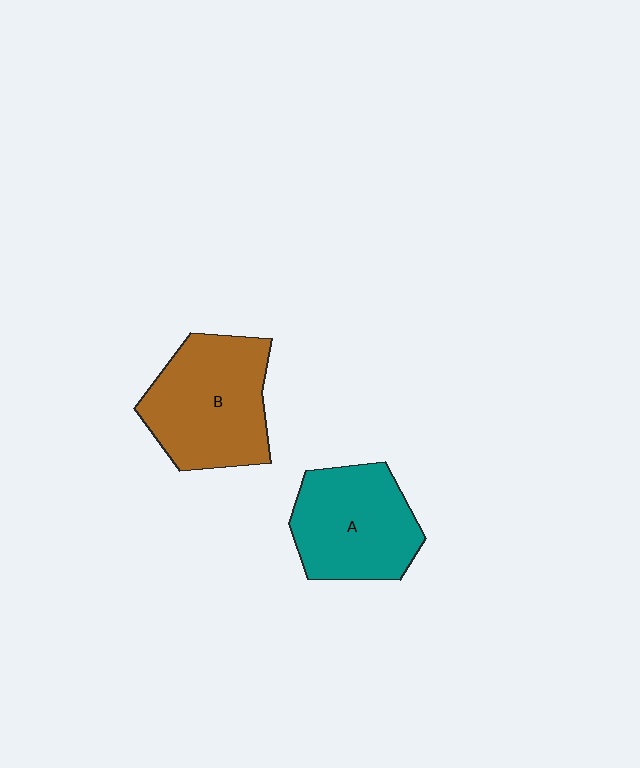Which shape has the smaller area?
Shape A (teal).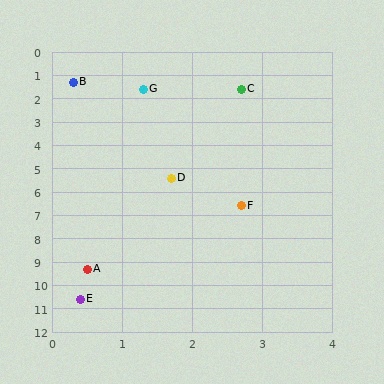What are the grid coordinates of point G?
Point G is at approximately (1.3, 1.6).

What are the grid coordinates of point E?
Point E is at approximately (0.4, 10.6).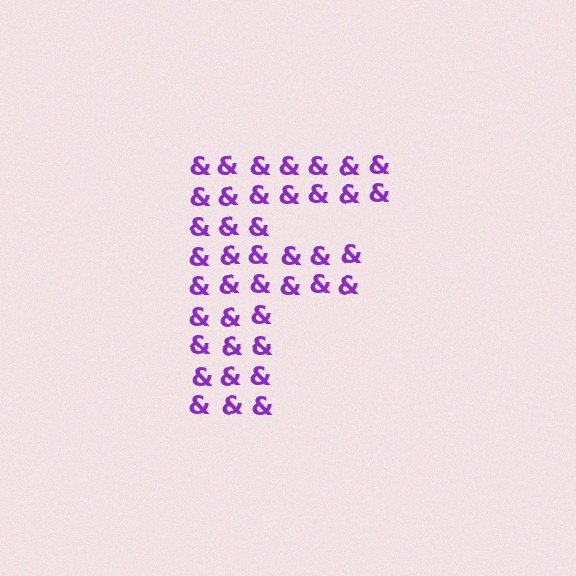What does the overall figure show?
The overall figure shows the letter F.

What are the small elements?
The small elements are ampersands.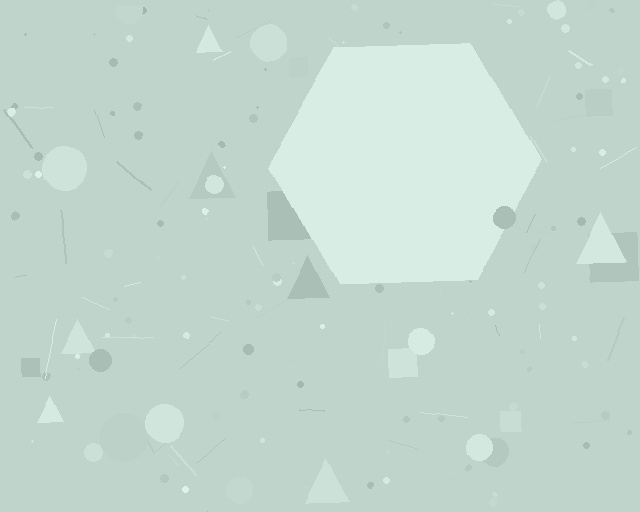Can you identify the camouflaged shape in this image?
The camouflaged shape is a hexagon.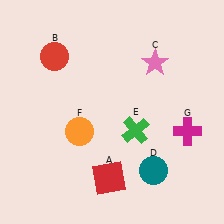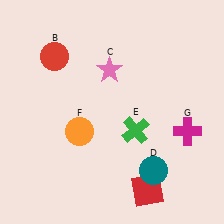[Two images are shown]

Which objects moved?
The objects that moved are: the red square (A), the pink star (C).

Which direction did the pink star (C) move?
The pink star (C) moved left.